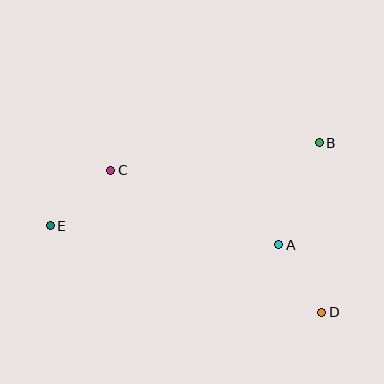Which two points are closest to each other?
Points A and D are closest to each other.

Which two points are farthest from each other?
Points D and E are farthest from each other.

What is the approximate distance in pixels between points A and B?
The distance between A and B is approximately 110 pixels.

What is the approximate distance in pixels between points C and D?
The distance between C and D is approximately 254 pixels.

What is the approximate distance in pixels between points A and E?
The distance between A and E is approximately 229 pixels.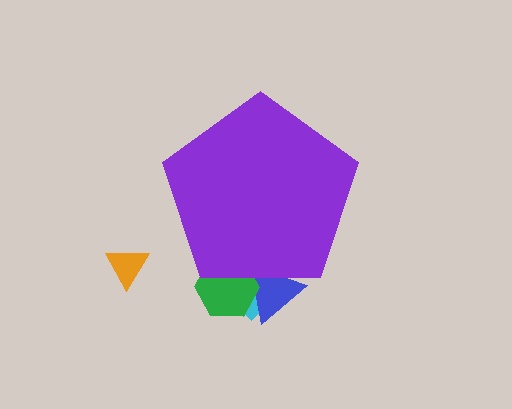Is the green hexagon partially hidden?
Yes, the green hexagon is partially hidden behind the purple pentagon.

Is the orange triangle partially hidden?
No, the orange triangle is fully visible.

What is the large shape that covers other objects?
A purple pentagon.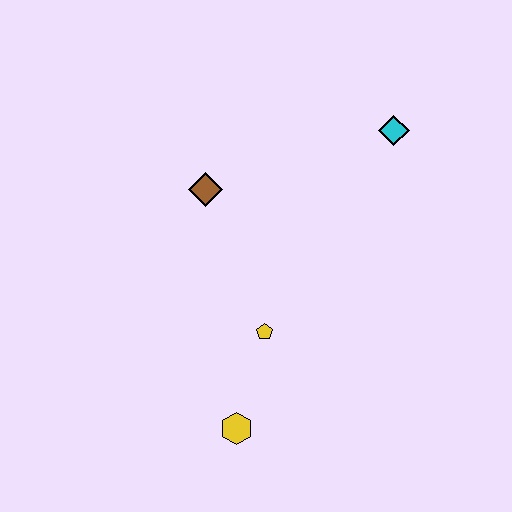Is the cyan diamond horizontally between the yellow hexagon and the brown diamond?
No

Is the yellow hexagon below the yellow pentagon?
Yes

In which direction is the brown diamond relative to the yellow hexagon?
The brown diamond is above the yellow hexagon.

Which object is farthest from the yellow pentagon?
The cyan diamond is farthest from the yellow pentagon.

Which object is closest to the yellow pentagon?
The yellow hexagon is closest to the yellow pentagon.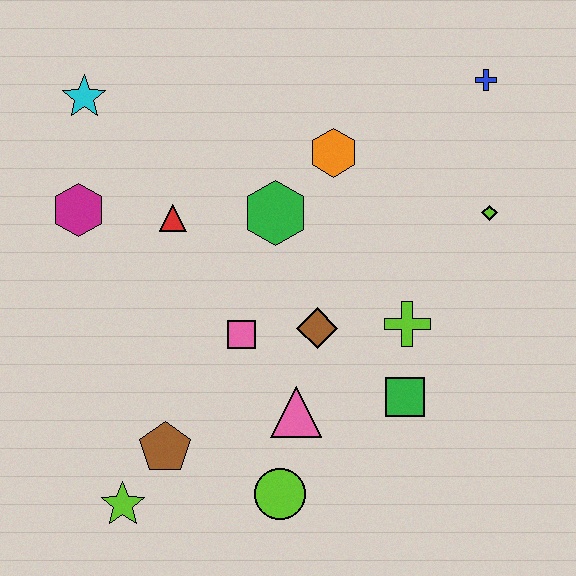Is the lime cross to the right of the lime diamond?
No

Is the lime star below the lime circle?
Yes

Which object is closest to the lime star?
The brown pentagon is closest to the lime star.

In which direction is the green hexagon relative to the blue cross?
The green hexagon is to the left of the blue cross.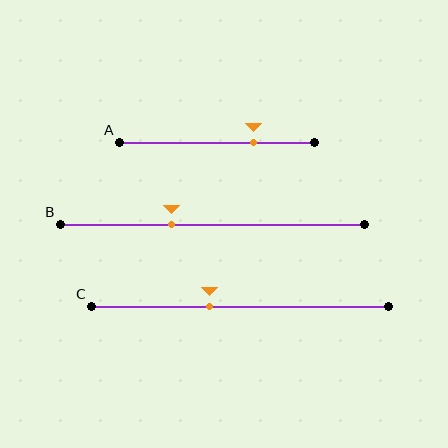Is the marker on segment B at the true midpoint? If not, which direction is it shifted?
No, the marker on segment B is shifted to the left by about 13% of the segment length.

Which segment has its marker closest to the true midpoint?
Segment C has its marker closest to the true midpoint.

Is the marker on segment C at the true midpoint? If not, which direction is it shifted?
No, the marker on segment C is shifted to the left by about 10% of the segment length.